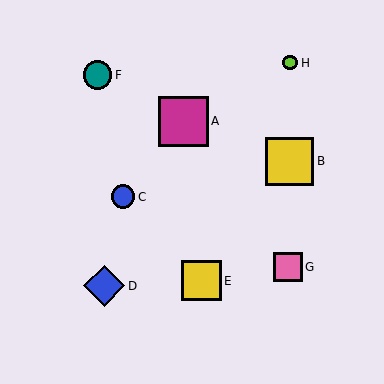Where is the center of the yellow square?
The center of the yellow square is at (202, 281).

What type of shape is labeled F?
Shape F is a teal circle.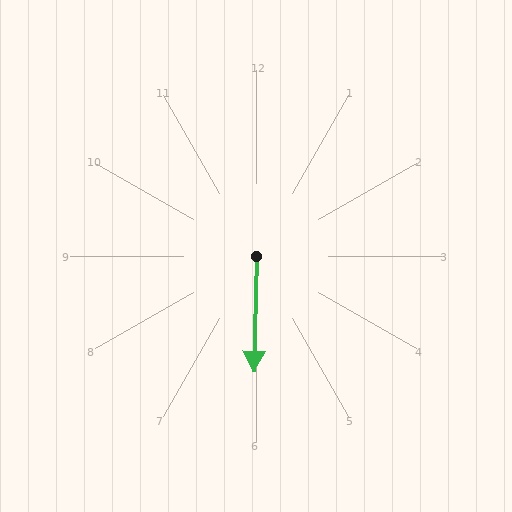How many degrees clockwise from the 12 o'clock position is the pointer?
Approximately 181 degrees.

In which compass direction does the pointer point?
South.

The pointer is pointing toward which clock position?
Roughly 6 o'clock.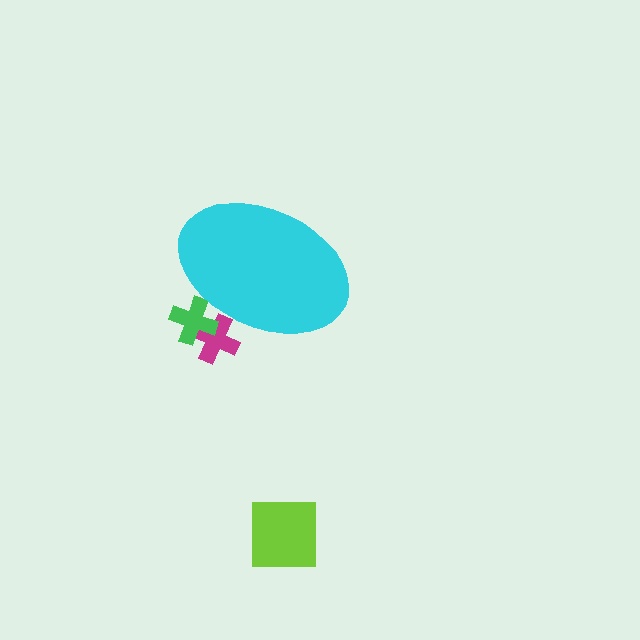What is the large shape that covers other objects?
A cyan ellipse.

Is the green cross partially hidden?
Yes, the green cross is partially hidden behind the cyan ellipse.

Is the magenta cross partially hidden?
Yes, the magenta cross is partially hidden behind the cyan ellipse.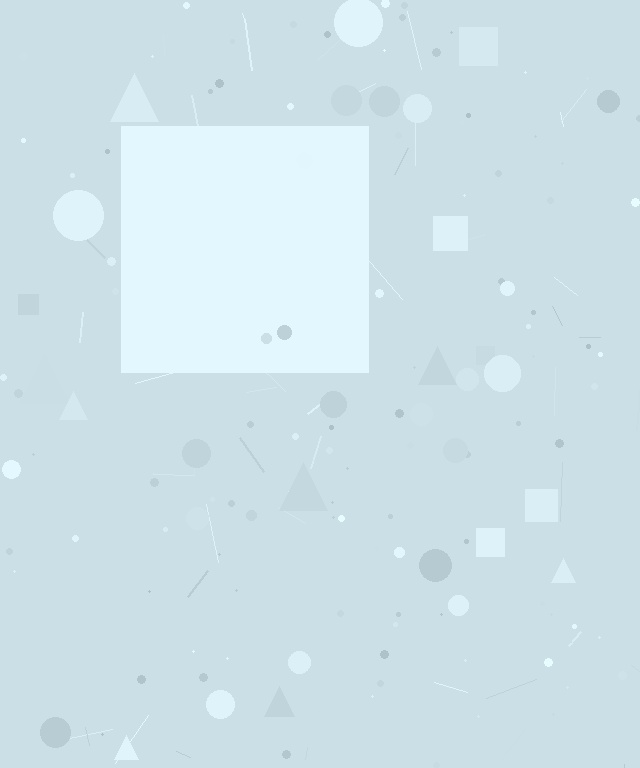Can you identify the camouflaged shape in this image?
The camouflaged shape is a square.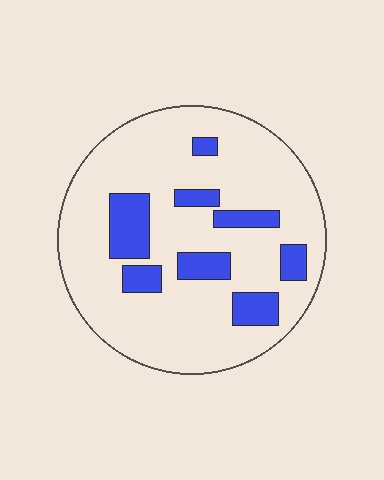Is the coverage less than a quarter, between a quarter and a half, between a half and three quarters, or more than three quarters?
Less than a quarter.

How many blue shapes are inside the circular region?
8.